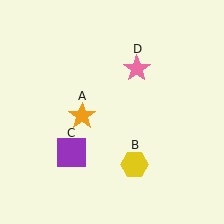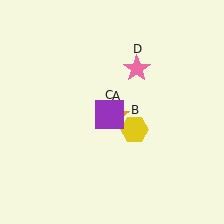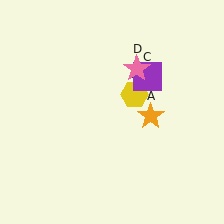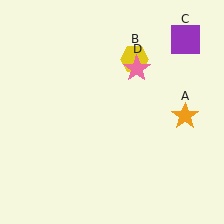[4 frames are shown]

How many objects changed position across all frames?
3 objects changed position: orange star (object A), yellow hexagon (object B), purple square (object C).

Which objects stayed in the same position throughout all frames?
Pink star (object D) remained stationary.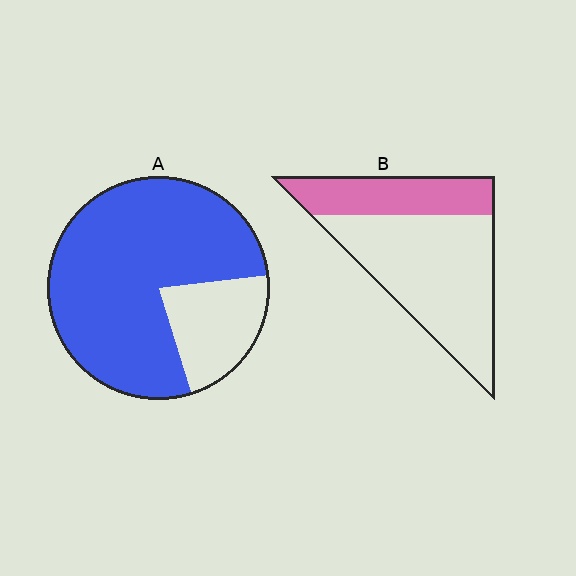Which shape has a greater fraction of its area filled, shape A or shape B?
Shape A.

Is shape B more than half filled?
No.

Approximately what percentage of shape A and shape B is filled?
A is approximately 80% and B is approximately 30%.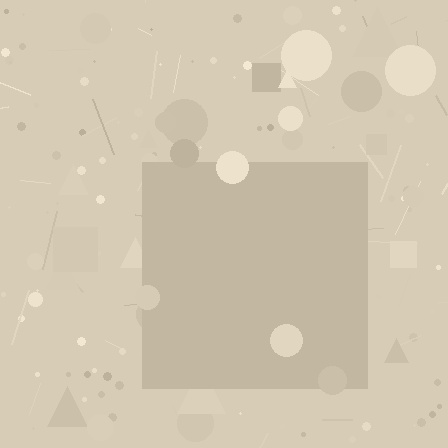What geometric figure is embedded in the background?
A square is embedded in the background.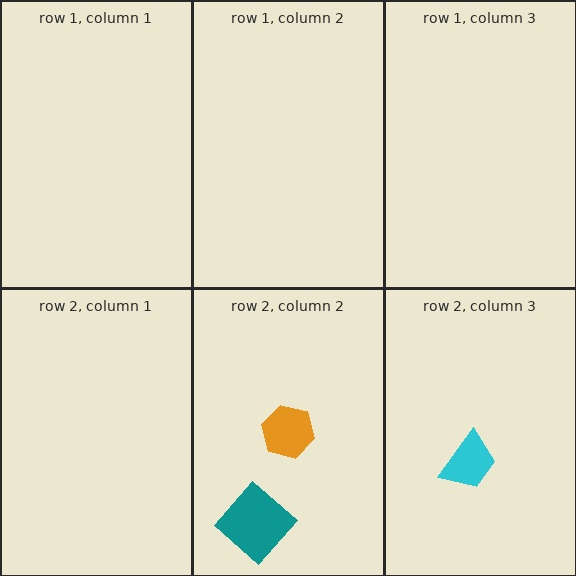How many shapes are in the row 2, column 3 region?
1.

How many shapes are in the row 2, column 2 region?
2.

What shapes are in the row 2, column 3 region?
The cyan trapezoid.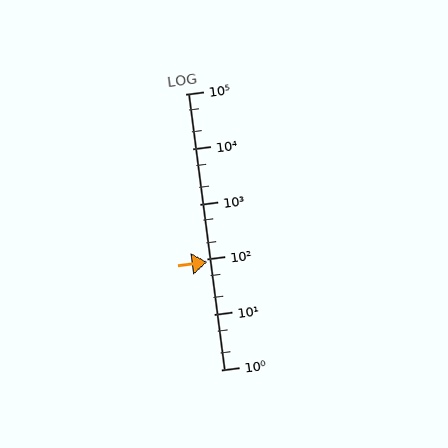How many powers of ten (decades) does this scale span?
The scale spans 5 decades, from 1 to 100000.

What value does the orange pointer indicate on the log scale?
The pointer indicates approximately 91.